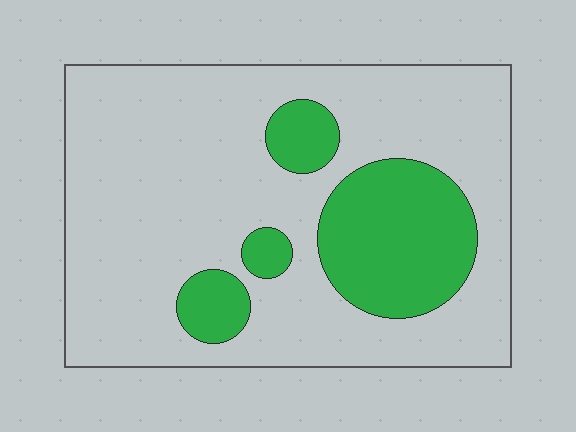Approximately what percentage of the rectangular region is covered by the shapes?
Approximately 25%.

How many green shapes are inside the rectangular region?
4.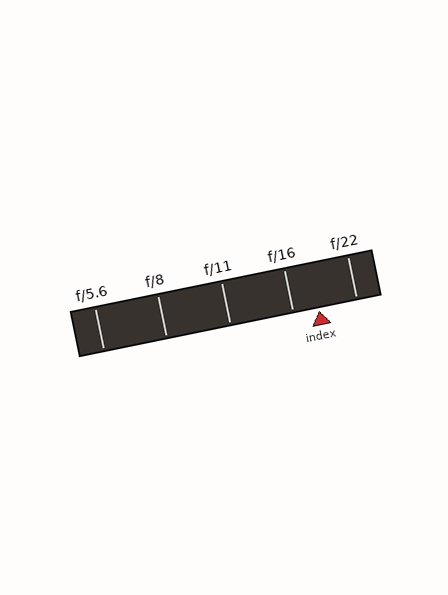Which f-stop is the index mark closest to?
The index mark is closest to f/16.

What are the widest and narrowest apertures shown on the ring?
The widest aperture shown is f/5.6 and the narrowest is f/22.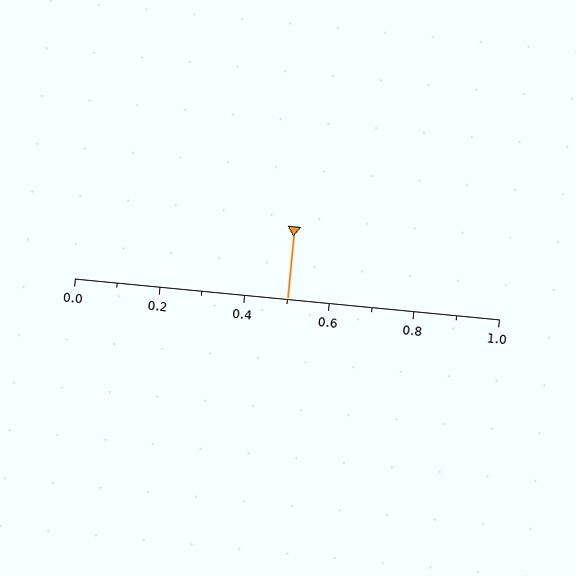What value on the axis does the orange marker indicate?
The marker indicates approximately 0.5.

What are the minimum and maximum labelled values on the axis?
The axis runs from 0.0 to 1.0.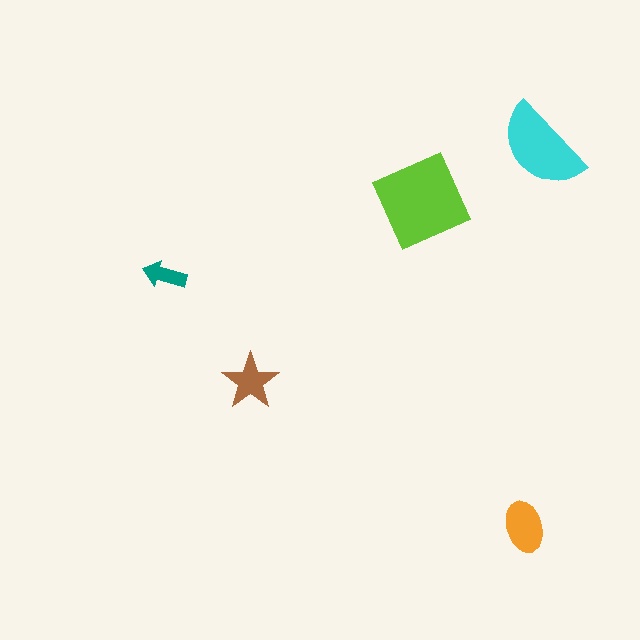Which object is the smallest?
The teal arrow.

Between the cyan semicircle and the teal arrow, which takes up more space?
The cyan semicircle.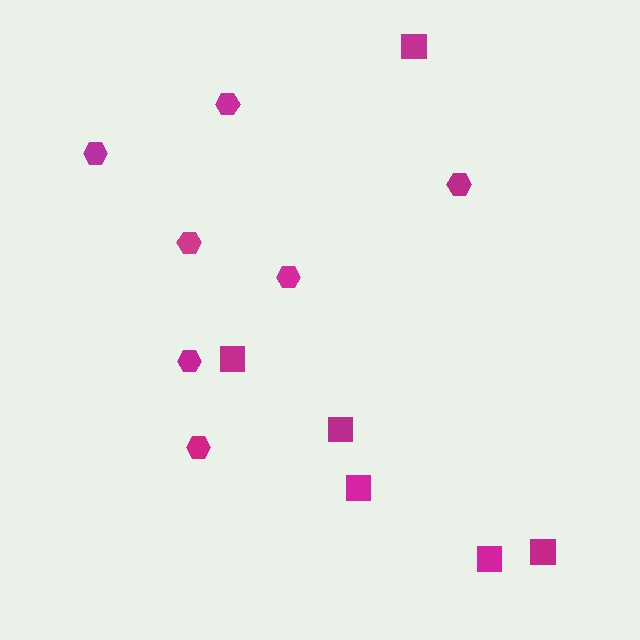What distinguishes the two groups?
There are 2 groups: one group of squares (6) and one group of hexagons (7).